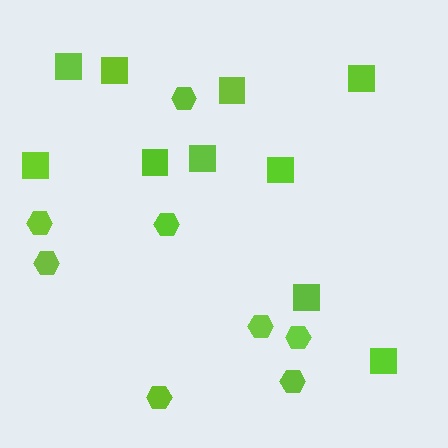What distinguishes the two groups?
There are 2 groups: one group of squares (10) and one group of hexagons (8).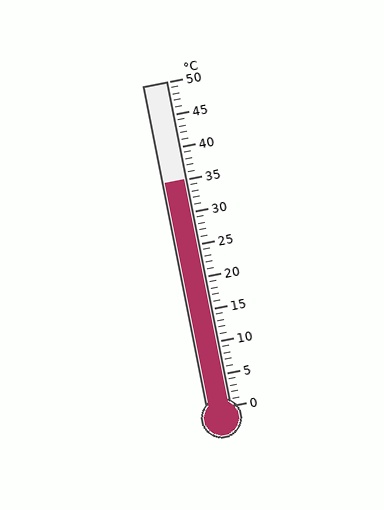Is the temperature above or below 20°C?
The temperature is above 20°C.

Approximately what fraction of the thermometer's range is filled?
The thermometer is filled to approximately 70% of its range.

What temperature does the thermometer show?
The thermometer shows approximately 35°C.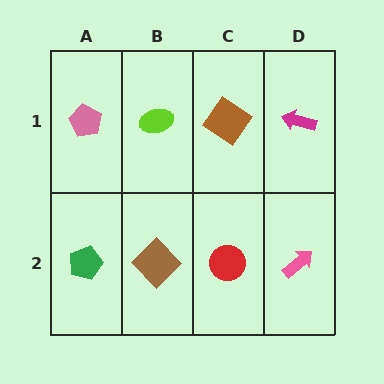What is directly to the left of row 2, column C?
A brown diamond.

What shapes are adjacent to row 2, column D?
A magenta arrow (row 1, column D), a red circle (row 2, column C).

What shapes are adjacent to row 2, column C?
A brown diamond (row 1, column C), a brown diamond (row 2, column B), a pink arrow (row 2, column D).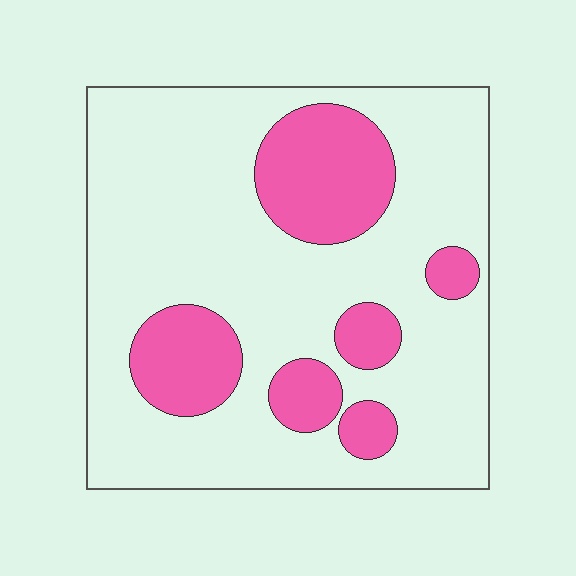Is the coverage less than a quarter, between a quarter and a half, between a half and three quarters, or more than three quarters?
Less than a quarter.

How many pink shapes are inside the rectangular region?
6.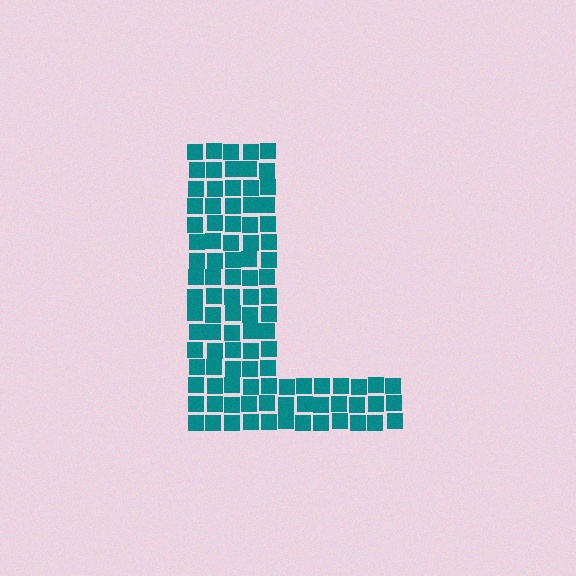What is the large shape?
The large shape is the letter L.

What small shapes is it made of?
It is made of small squares.